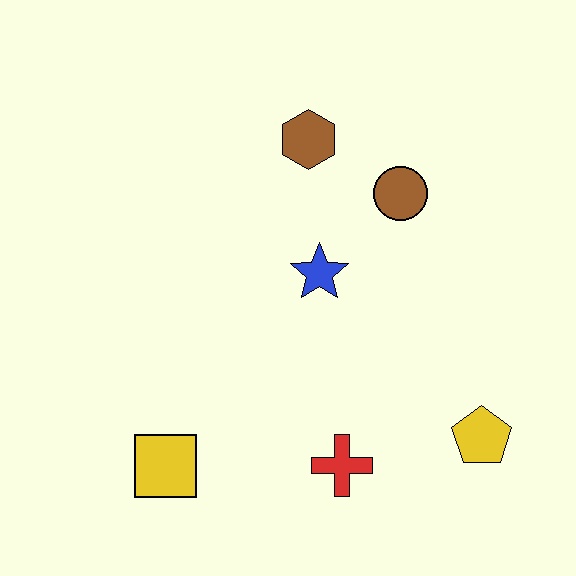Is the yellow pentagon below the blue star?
Yes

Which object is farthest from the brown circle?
The yellow square is farthest from the brown circle.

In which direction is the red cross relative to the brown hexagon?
The red cross is below the brown hexagon.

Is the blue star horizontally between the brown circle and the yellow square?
Yes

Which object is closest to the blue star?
The brown circle is closest to the blue star.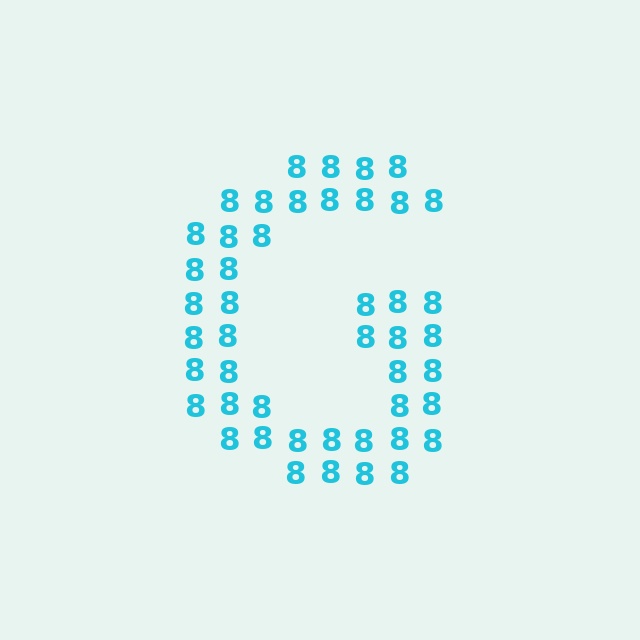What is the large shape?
The large shape is the letter G.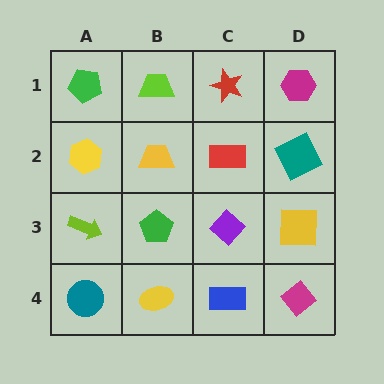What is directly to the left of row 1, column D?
A red star.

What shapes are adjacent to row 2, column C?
A red star (row 1, column C), a purple diamond (row 3, column C), a yellow trapezoid (row 2, column B), a teal square (row 2, column D).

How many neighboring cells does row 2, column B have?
4.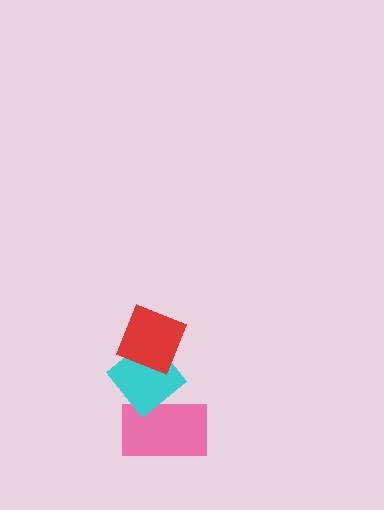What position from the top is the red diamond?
The red diamond is 1st from the top.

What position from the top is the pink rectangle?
The pink rectangle is 3rd from the top.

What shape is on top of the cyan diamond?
The red diamond is on top of the cyan diamond.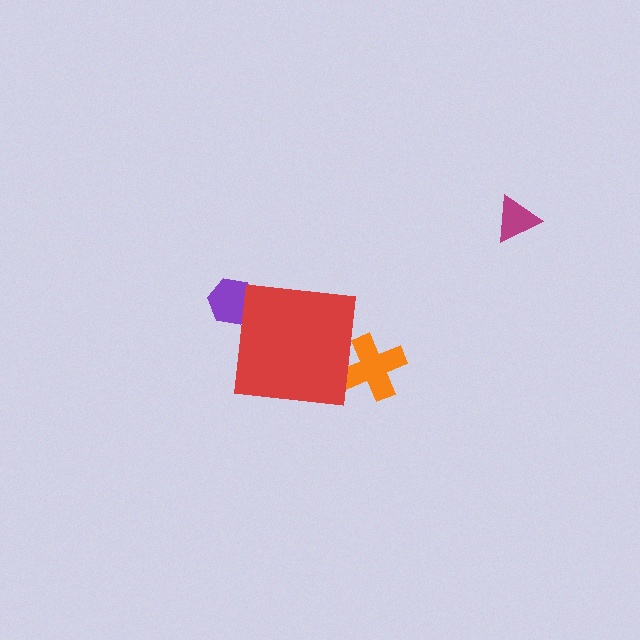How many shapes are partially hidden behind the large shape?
2 shapes are partially hidden.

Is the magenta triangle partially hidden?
No, the magenta triangle is fully visible.